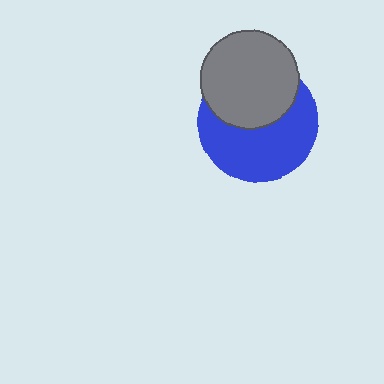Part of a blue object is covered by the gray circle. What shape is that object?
It is a circle.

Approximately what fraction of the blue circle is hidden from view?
Roughly 42% of the blue circle is hidden behind the gray circle.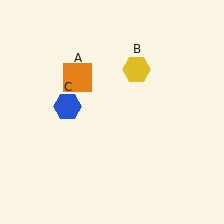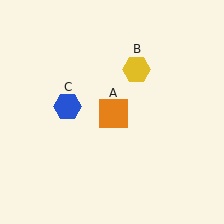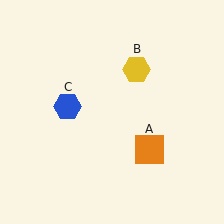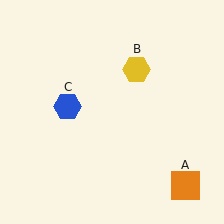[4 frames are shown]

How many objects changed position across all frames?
1 object changed position: orange square (object A).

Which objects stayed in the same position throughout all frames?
Yellow hexagon (object B) and blue hexagon (object C) remained stationary.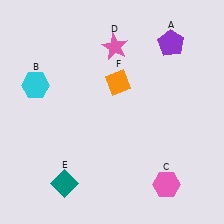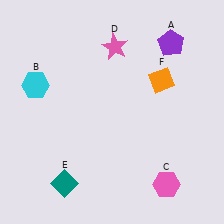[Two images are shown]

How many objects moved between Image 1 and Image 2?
1 object moved between the two images.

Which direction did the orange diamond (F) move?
The orange diamond (F) moved right.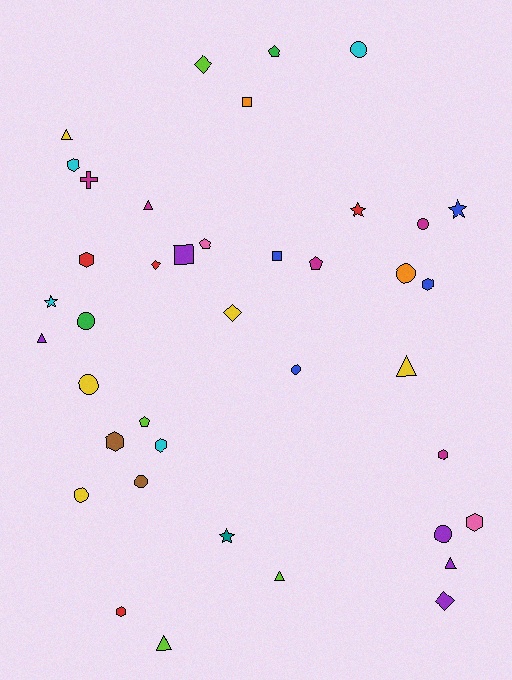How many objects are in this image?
There are 40 objects.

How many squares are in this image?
There are 3 squares.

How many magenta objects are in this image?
There are 5 magenta objects.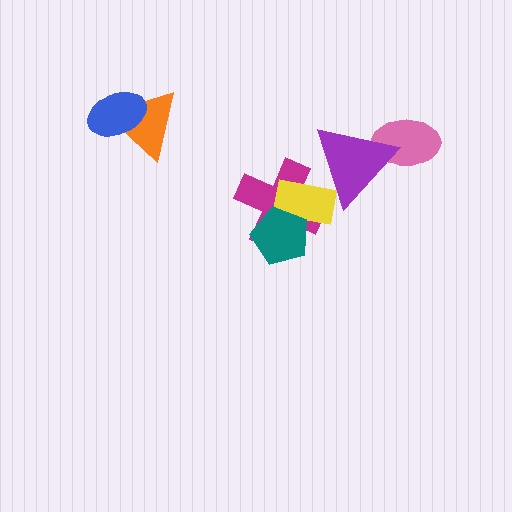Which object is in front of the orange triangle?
The blue ellipse is in front of the orange triangle.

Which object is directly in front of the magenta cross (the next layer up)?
The yellow rectangle is directly in front of the magenta cross.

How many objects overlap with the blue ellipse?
1 object overlaps with the blue ellipse.